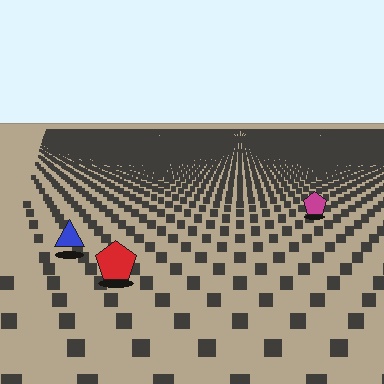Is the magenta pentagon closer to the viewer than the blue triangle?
No. The blue triangle is closer — you can tell from the texture gradient: the ground texture is coarser near it.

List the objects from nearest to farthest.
From nearest to farthest: the red pentagon, the blue triangle, the magenta pentagon.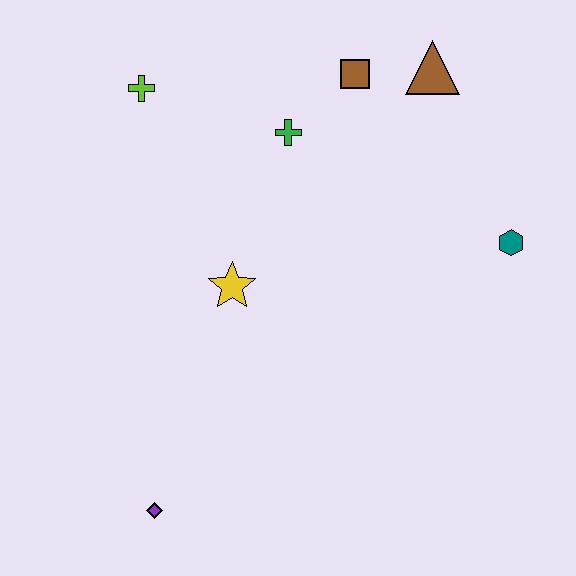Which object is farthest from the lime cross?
The purple diamond is farthest from the lime cross.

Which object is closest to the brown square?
The brown triangle is closest to the brown square.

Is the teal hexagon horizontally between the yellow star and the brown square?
No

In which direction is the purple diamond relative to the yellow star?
The purple diamond is below the yellow star.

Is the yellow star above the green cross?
No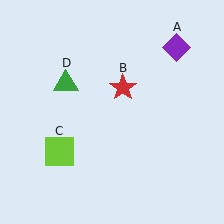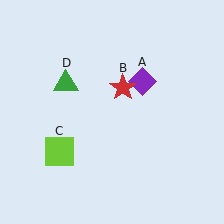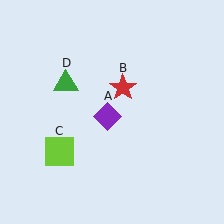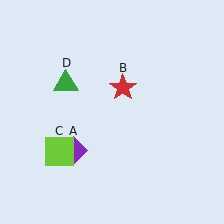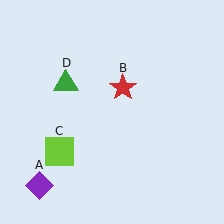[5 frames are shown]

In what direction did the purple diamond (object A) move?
The purple diamond (object A) moved down and to the left.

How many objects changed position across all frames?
1 object changed position: purple diamond (object A).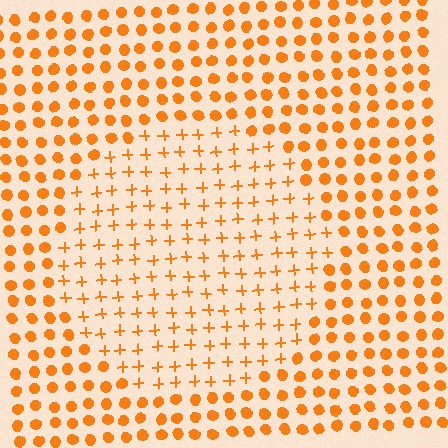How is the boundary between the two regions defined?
The boundary is defined by a change in element shape: plus signs inside vs. circles outside. All elements share the same color and spacing.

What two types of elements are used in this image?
The image uses plus signs inside the circle region and circles outside it.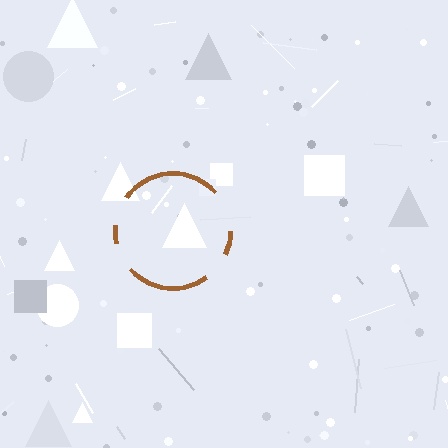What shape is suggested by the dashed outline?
The dashed outline suggests a circle.